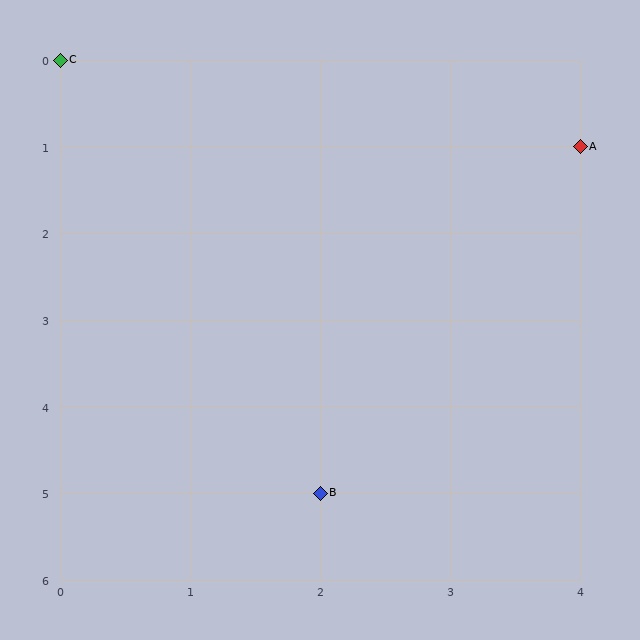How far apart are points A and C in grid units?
Points A and C are 4 columns and 1 row apart (about 4.1 grid units diagonally).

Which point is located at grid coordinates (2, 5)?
Point B is at (2, 5).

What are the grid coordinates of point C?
Point C is at grid coordinates (0, 0).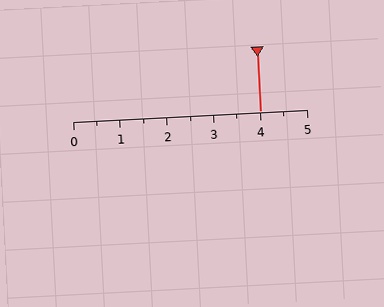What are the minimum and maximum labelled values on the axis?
The axis runs from 0 to 5.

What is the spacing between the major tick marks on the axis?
The major ticks are spaced 1 apart.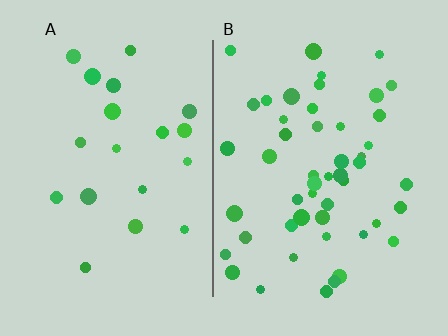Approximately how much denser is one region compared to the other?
Approximately 2.5× — region B over region A.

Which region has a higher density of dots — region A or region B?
B (the right).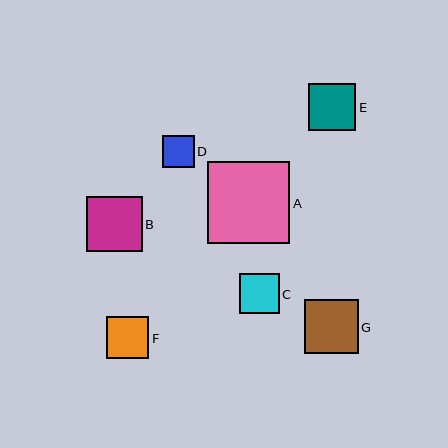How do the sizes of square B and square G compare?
Square B and square G are approximately the same size.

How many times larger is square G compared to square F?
Square G is approximately 1.3 times the size of square F.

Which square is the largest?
Square A is the largest with a size of approximately 83 pixels.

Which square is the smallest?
Square D is the smallest with a size of approximately 31 pixels.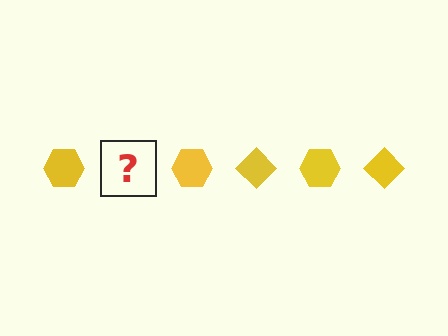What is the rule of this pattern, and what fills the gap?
The rule is that the pattern cycles through hexagon, diamond shapes in yellow. The gap should be filled with a yellow diamond.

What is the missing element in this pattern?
The missing element is a yellow diamond.